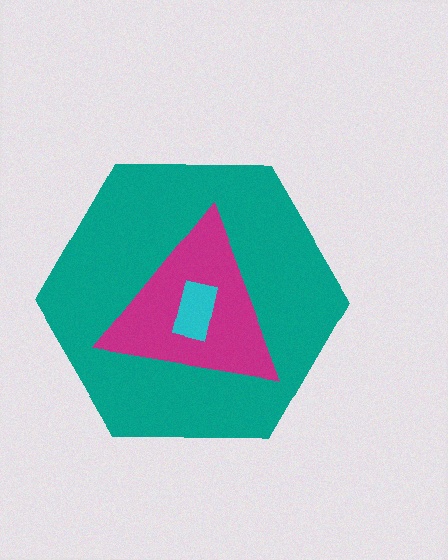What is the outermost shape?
The teal hexagon.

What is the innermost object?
The cyan rectangle.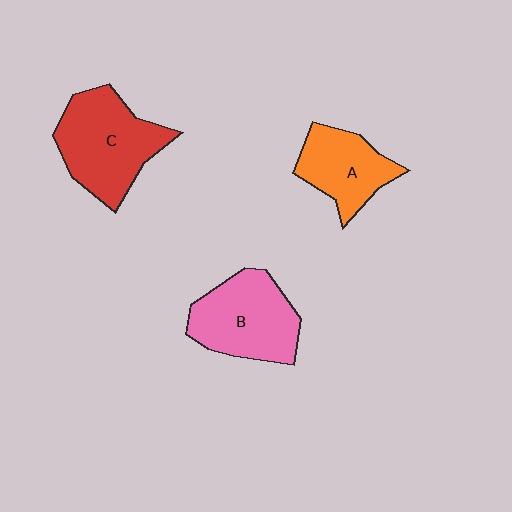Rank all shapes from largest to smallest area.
From largest to smallest: C (red), B (pink), A (orange).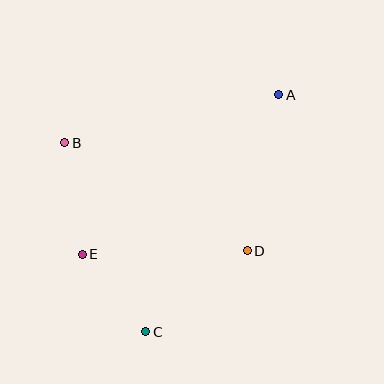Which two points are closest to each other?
Points C and E are closest to each other.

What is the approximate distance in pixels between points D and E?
The distance between D and E is approximately 165 pixels.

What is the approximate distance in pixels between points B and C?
The distance between B and C is approximately 205 pixels.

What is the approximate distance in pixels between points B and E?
The distance between B and E is approximately 113 pixels.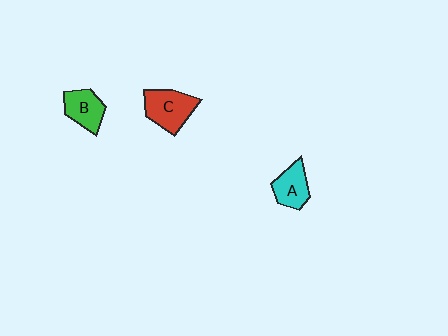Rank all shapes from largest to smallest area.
From largest to smallest: C (red), B (green), A (cyan).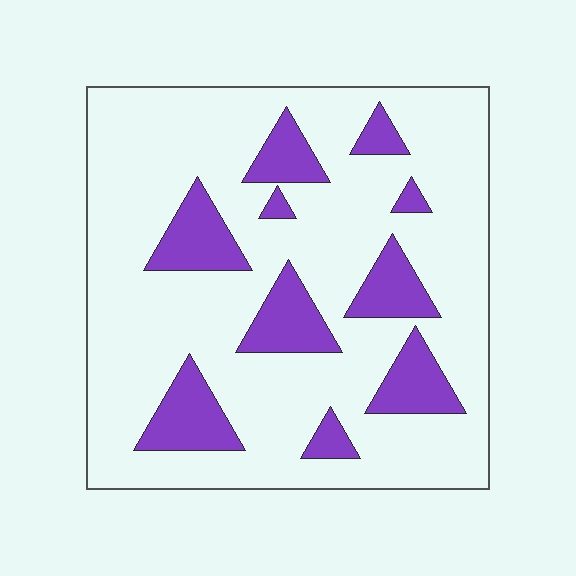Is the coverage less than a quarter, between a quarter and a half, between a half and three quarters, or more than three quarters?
Less than a quarter.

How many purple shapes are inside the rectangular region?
10.